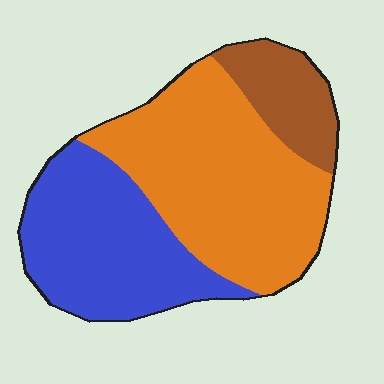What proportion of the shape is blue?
Blue covers about 35% of the shape.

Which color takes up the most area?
Orange, at roughly 50%.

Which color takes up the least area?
Brown, at roughly 15%.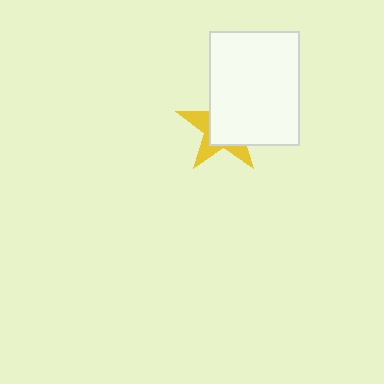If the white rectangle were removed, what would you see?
You would see the complete yellow star.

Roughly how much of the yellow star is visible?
A small part of it is visible (roughly 37%).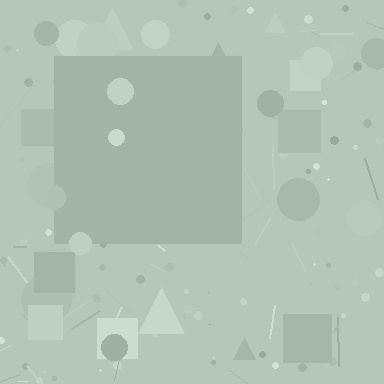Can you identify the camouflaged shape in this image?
The camouflaged shape is a square.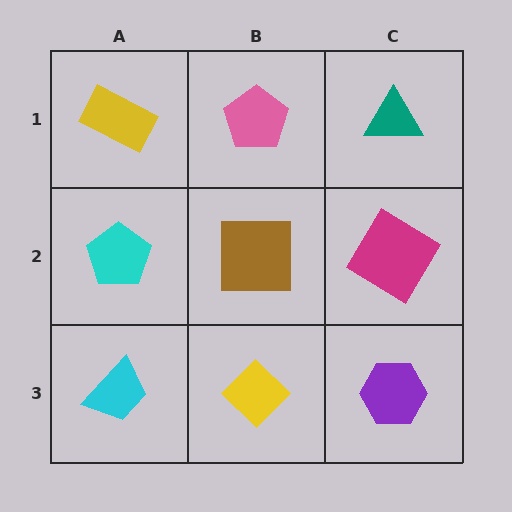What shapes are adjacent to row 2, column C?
A teal triangle (row 1, column C), a purple hexagon (row 3, column C), a brown square (row 2, column B).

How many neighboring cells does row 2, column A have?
3.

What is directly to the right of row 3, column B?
A purple hexagon.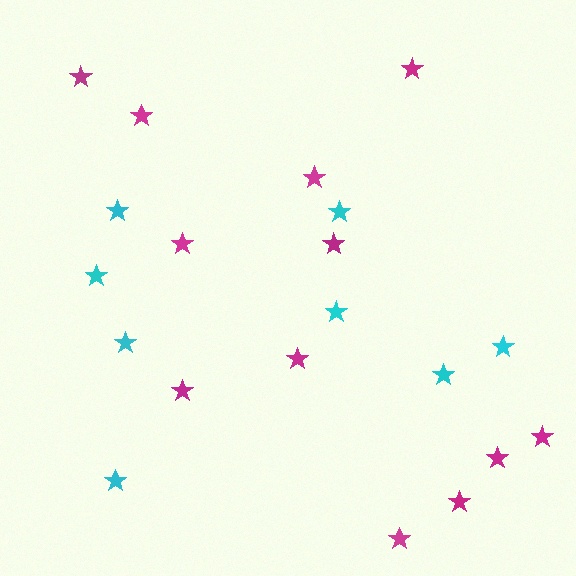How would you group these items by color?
There are 2 groups: one group of cyan stars (8) and one group of magenta stars (12).